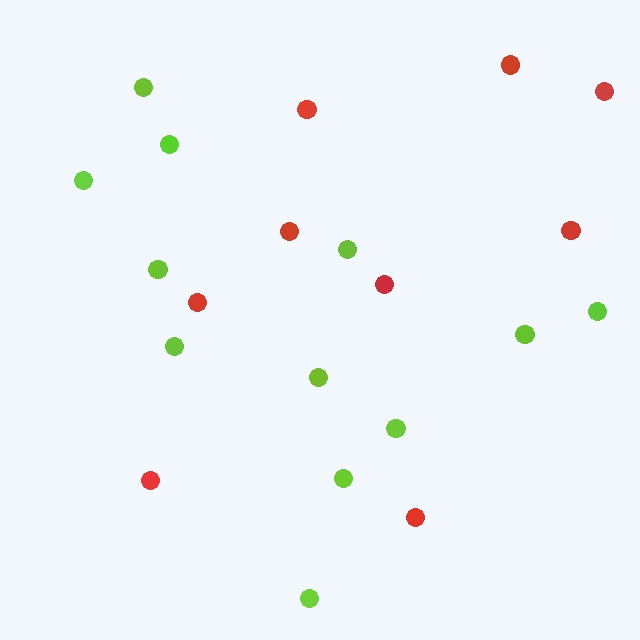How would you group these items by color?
There are 2 groups: one group of red circles (9) and one group of lime circles (12).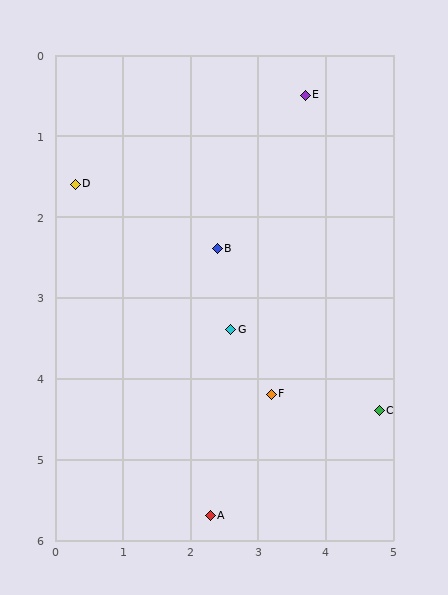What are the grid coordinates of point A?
Point A is at approximately (2.3, 5.7).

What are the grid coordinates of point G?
Point G is at approximately (2.6, 3.4).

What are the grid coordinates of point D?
Point D is at approximately (0.3, 1.6).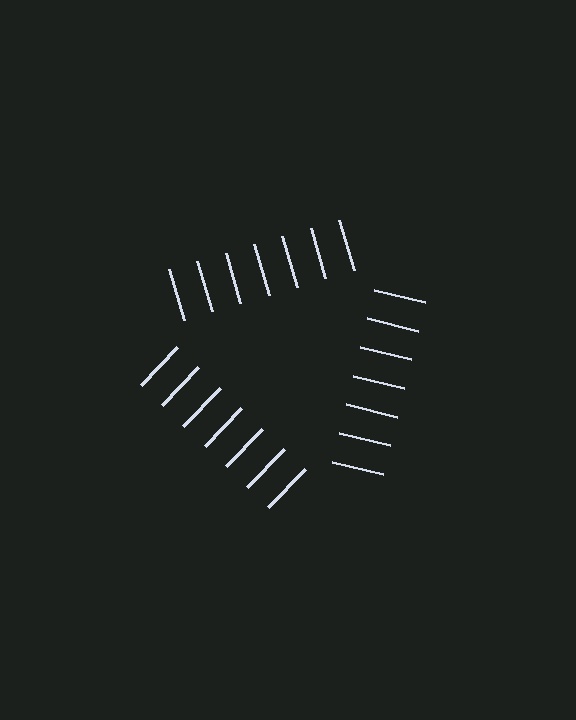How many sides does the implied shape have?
3 sides — the line-ends trace a triangle.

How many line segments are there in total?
21 — 7 along each of the 3 edges.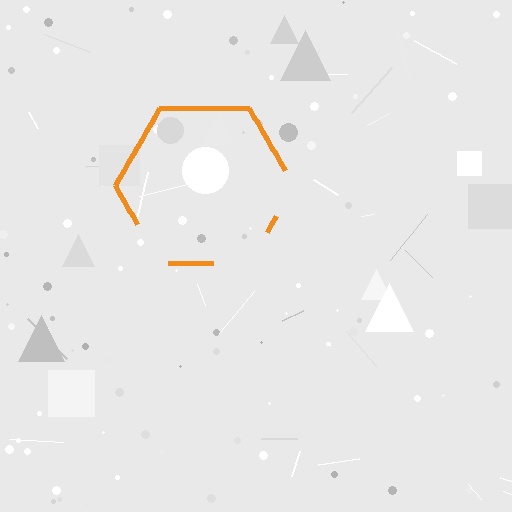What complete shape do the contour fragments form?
The contour fragments form a hexagon.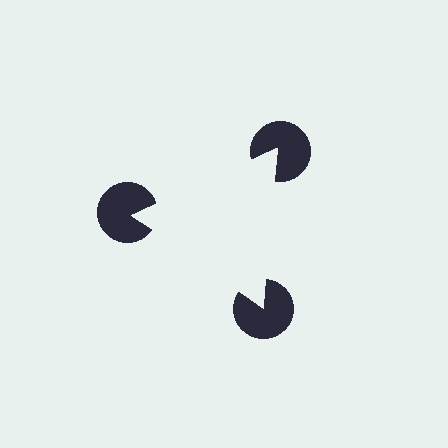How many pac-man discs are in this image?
There are 3 — one at each vertex of the illusory triangle.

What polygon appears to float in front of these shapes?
An illusory triangle — its edges are inferred from the aligned wedge cuts in the pac-man discs, not physically drawn.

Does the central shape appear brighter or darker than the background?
It typically appears slightly brighter than the background, even though no actual brightness change is drawn.